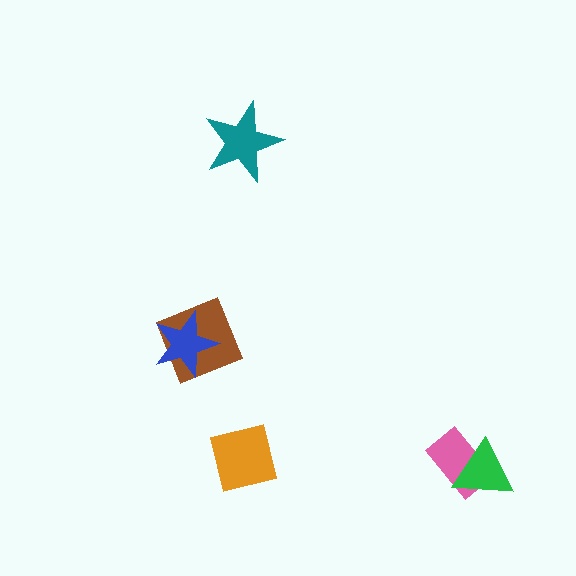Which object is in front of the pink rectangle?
The green triangle is in front of the pink rectangle.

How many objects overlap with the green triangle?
1 object overlaps with the green triangle.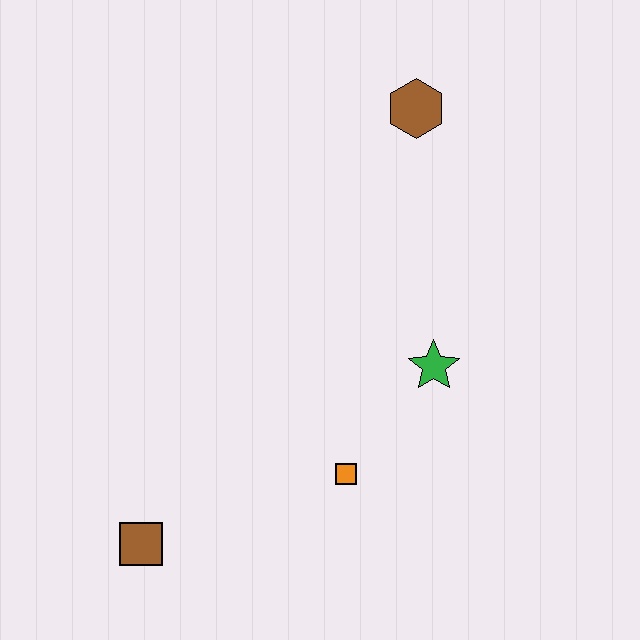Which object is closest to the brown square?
The orange square is closest to the brown square.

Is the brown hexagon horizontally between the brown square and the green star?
Yes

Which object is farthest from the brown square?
The brown hexagon is farthest from the brown square.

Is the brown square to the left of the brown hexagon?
Yes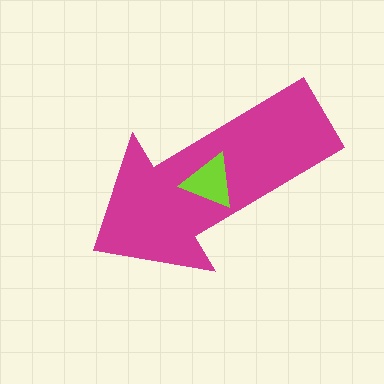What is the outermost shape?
The magenta arrow.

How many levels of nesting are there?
2.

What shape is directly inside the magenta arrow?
The lime triangle.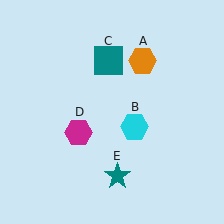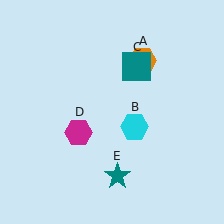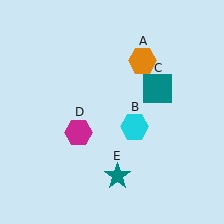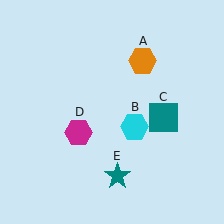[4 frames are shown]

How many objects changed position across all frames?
1 object changed position: teal square (object C).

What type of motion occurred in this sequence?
The teal square (object C) rotated clockwise around the center of the scene.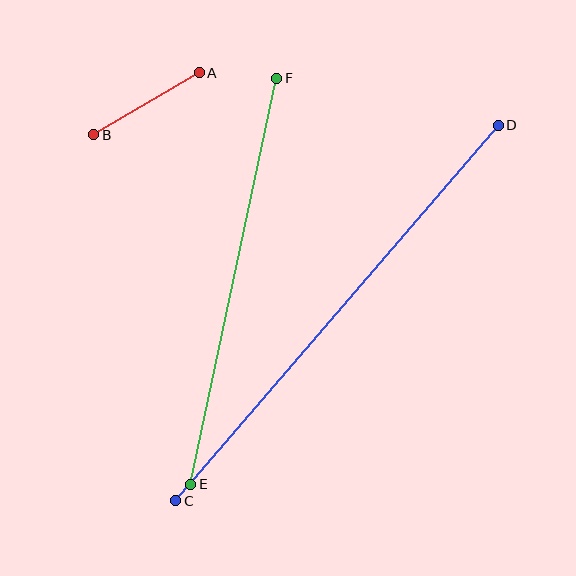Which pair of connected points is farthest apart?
Points C and D are farthest apart.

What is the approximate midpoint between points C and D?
The midpoint is at approximately (337, 313) pixels.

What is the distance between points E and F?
The distance is approximately 415 pixels.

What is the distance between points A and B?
The distance is approximately 123 pixels.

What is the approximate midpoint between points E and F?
The midpoint is at approximately (234, 281) pixels.